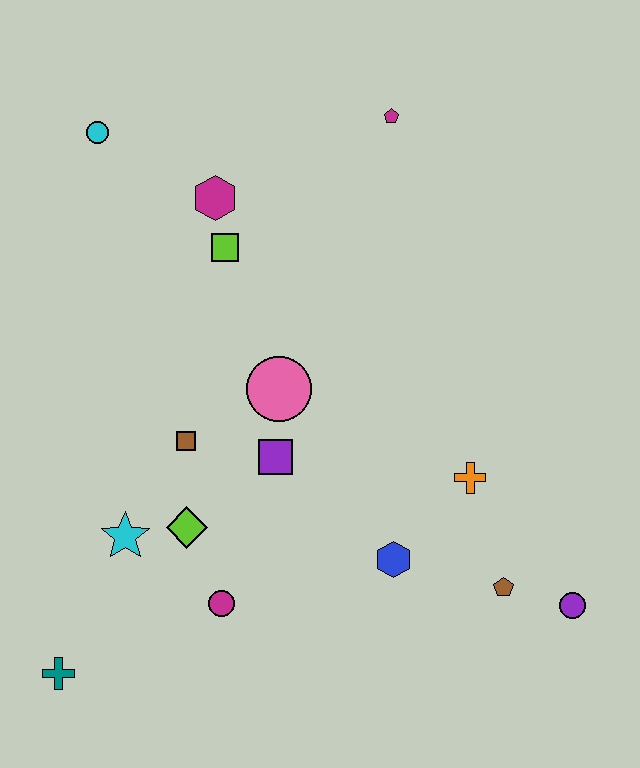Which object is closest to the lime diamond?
The cyan star is closest to the lime diamond.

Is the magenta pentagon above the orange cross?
Yes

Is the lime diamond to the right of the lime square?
No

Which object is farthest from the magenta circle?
The magenta pentagon is farthest from the magenta circle.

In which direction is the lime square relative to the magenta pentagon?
The lime square is to the left of the magenta pentagon.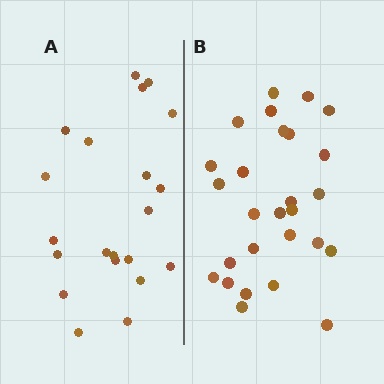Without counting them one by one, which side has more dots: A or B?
Region B (the right region) has more dots.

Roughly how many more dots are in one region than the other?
Region B has about 6 more dots than region A.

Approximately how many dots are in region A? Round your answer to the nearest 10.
About 20 dots. (The exact count is 21, which rounds to 20.)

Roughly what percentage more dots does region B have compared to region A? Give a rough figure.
About 30% more.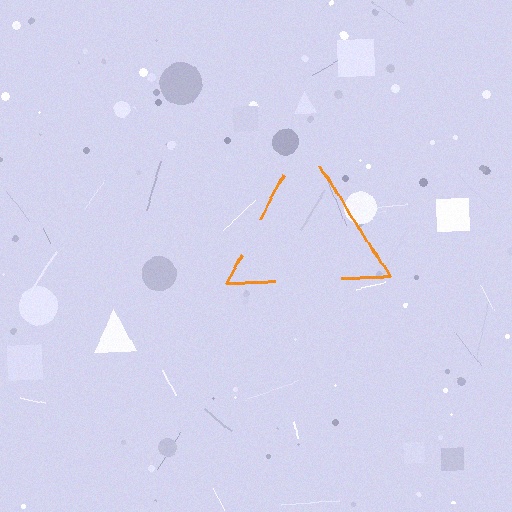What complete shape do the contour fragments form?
The contour fragments form a triangle.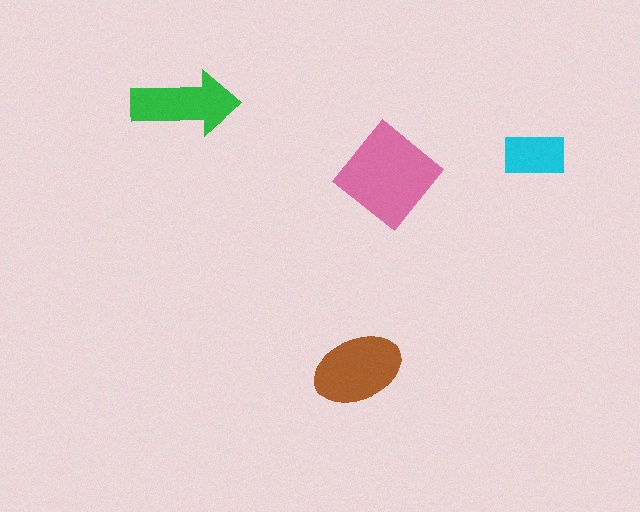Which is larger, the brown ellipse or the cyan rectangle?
The brown ellipse.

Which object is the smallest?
The cyan rectangle.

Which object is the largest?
The pink diamond.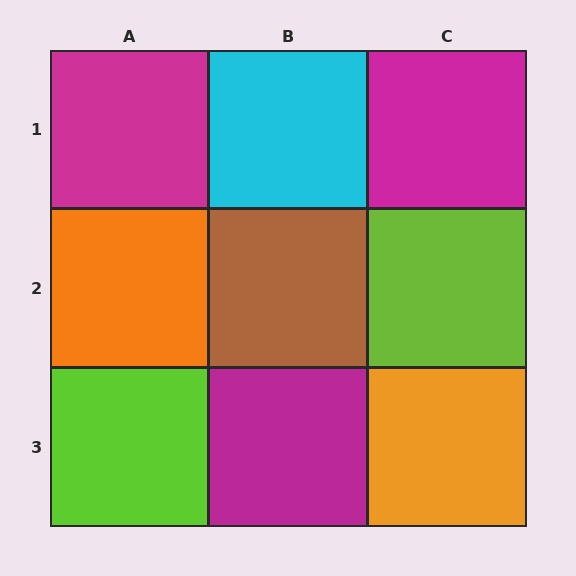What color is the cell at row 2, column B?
Brown.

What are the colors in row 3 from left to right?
Lime, magenta, orange.